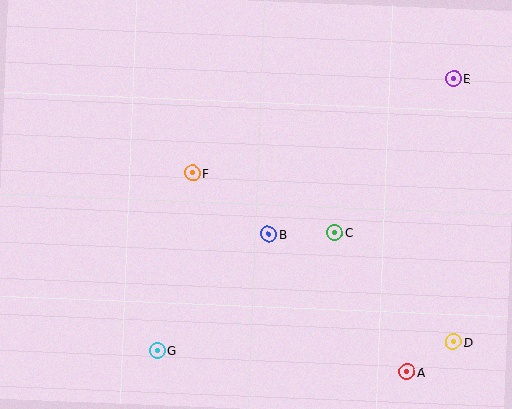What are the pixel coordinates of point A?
Point A is at (407, 372).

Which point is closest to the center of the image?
Point B at (268, 234) is closest to the center.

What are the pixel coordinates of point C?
Point C is at (335, 232).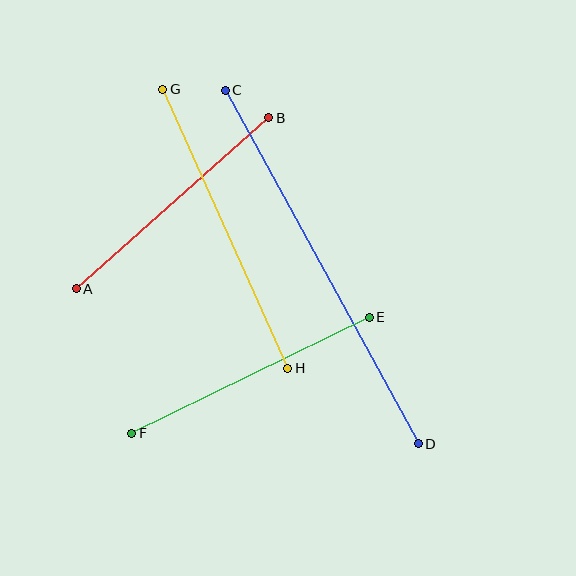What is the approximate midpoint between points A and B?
The midpoint is at approximately (172, 203) pixels.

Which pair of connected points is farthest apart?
Points C and D are farthest apart.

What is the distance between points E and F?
The distance is approximately 264 pixels.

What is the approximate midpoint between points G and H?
The midpoint is at approximately (225, 229) pixels.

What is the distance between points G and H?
The distance is approximately 306 pixels.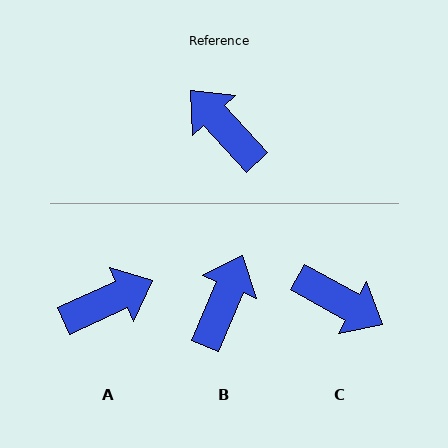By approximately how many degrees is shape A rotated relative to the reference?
Approximately 108 degrees clockwise.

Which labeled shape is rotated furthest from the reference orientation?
C, about 161 degrees away.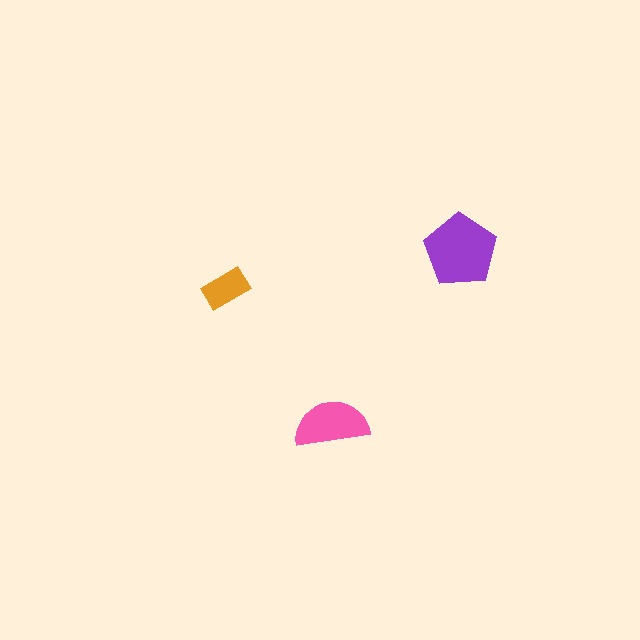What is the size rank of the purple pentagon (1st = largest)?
1st.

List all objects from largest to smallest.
The purple pentagon, the pink semicircle, the orange rectangle.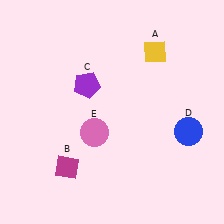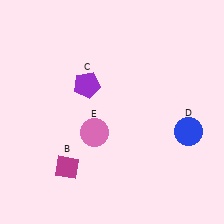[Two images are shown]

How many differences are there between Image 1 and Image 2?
There is 1 difference between the two images.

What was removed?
The yellow diamond (A) was removed in Image 2.